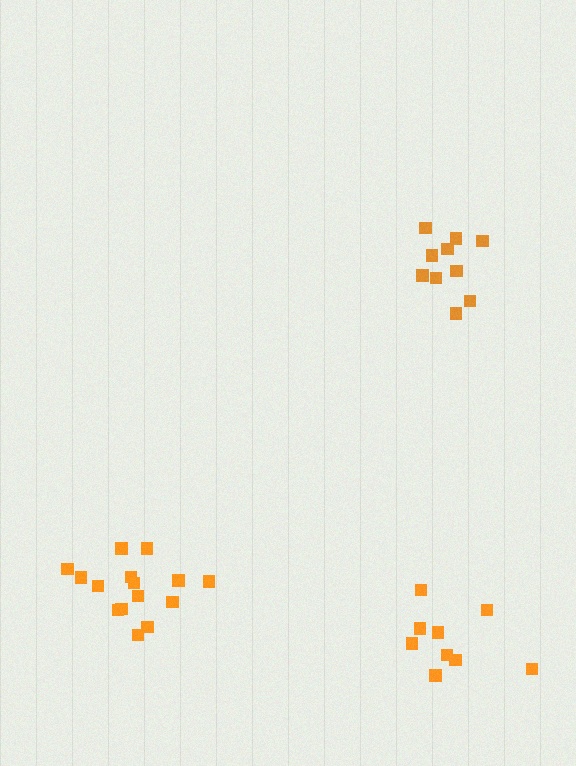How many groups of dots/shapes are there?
There are 3 groups.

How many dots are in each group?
Group 1: 15 dots, Group 2: 10 dots, Group 3: 9 dots (34 total).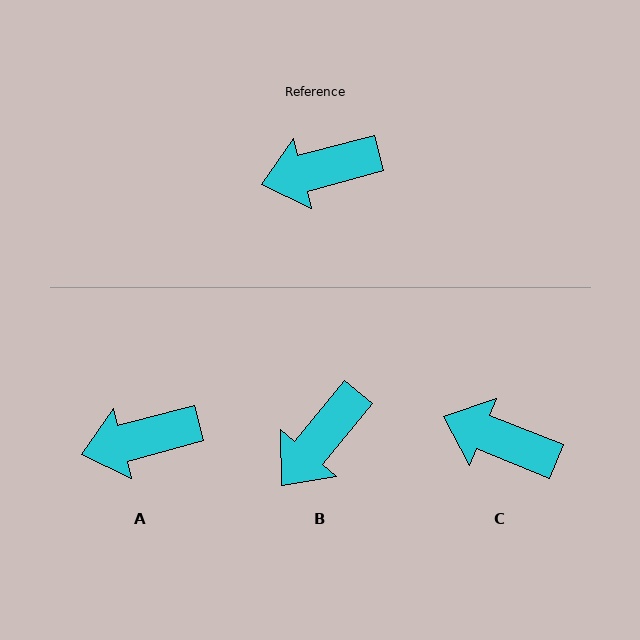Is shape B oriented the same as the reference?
No, it is off by about 36 degrees.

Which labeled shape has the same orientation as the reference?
A.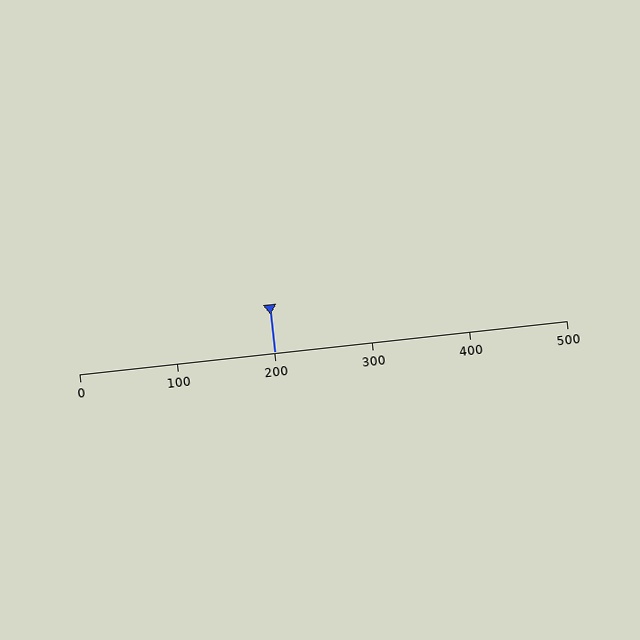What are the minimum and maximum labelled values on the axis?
The axis runs from 0 to 500.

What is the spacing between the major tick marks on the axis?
The major ticks are spaced 100 apart.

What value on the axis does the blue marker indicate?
The marker indicates approximately 200.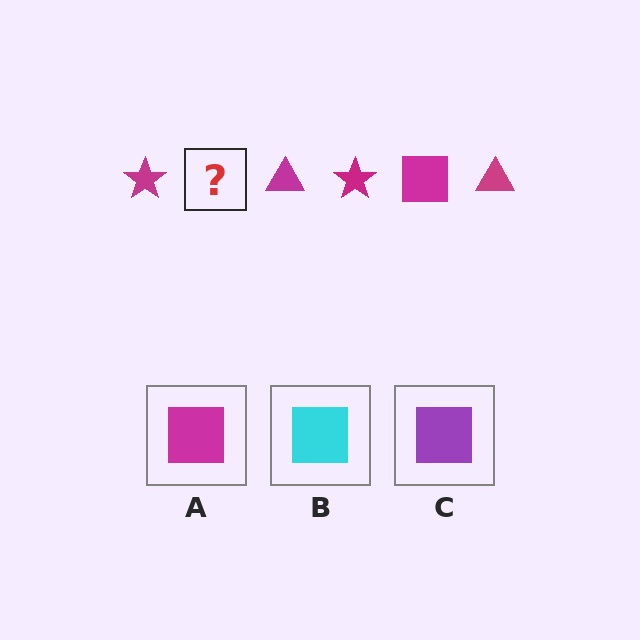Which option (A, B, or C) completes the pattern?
A.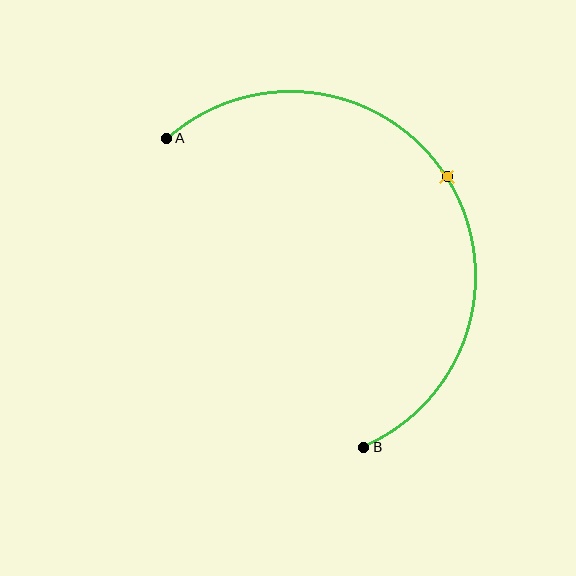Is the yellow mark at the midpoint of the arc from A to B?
Yes. The yellow mark lies on the arc at equal arc-length from both A and B — it is the arc midpoint.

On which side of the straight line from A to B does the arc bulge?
The arc bulges to the right of the straight line connecting A and B.